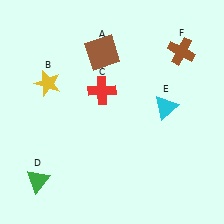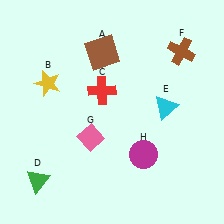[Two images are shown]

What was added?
A pink diamond (G), a magenta circle (H) were added in Image 2.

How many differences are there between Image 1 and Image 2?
There are 2 differences between the two images.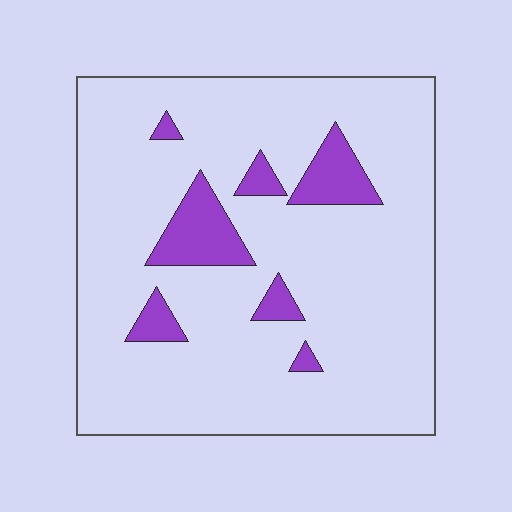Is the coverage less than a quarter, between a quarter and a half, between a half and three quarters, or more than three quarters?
Less than a quarter.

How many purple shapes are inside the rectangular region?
7.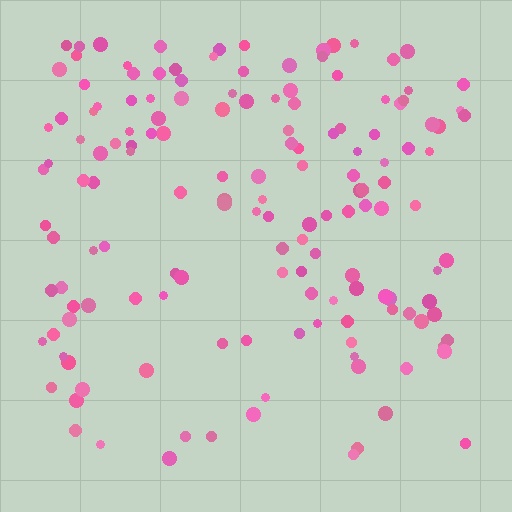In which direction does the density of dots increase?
From bottom to top, with the top side densest.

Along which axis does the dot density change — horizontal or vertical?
Vertical.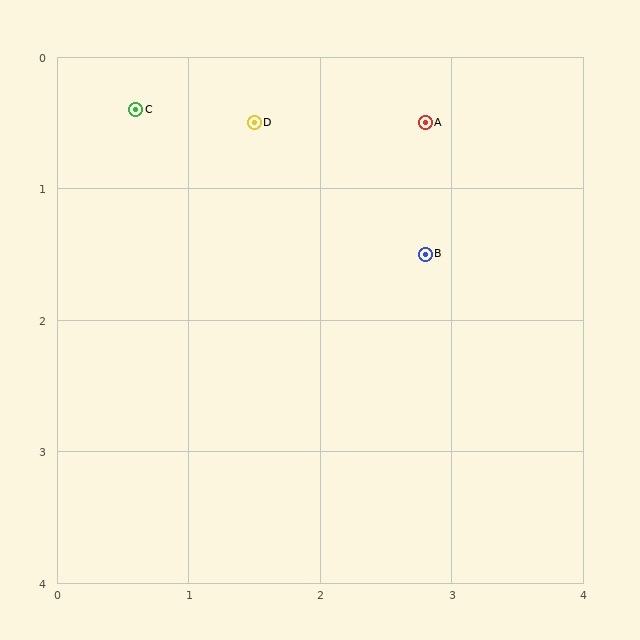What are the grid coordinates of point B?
Point B is at approximately (2.8, 1.5).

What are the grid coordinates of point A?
Point A is at approximately (2.8, 0.5).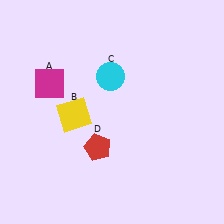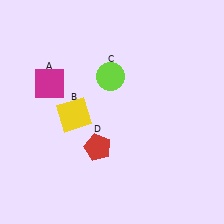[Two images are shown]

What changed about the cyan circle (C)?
In Image 1, C is cyan. In Image 2, it changed to lime.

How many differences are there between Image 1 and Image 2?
There is 1 difference between the two images.